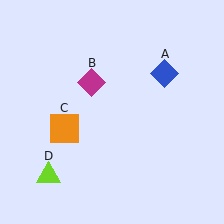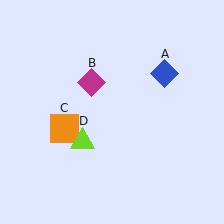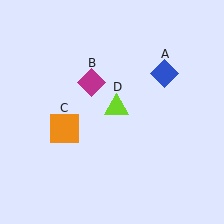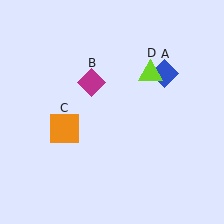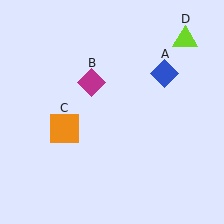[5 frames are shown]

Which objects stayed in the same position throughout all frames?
Blue diamond (object A) and magenta diamond (object B) and orange square (object C) remained stationary.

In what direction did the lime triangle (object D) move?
The lime triangle (object D) moved up and to the right.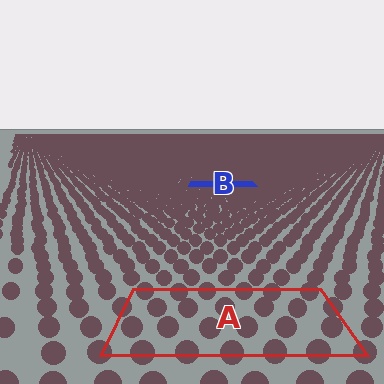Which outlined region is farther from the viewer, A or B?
Region B is farther from the viewer — the texture elements inside it appear smaller and more densely packed.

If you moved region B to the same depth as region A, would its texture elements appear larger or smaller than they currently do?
They would appear larger. At a closer depth, the same texture elements are projected at a bigger on-screen size.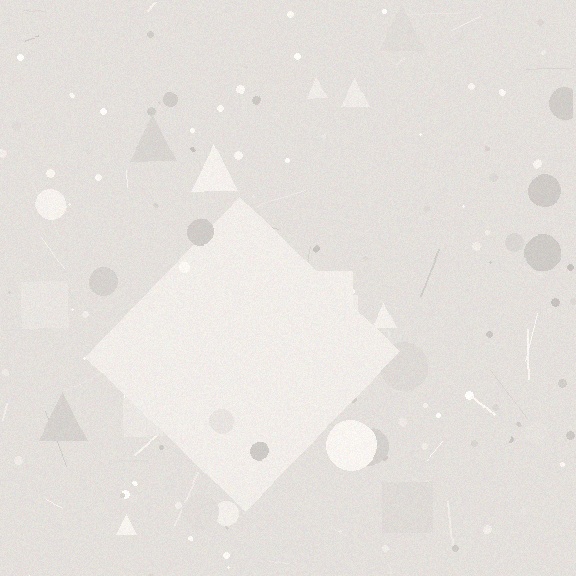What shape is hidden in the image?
A diamond is hidden in the image.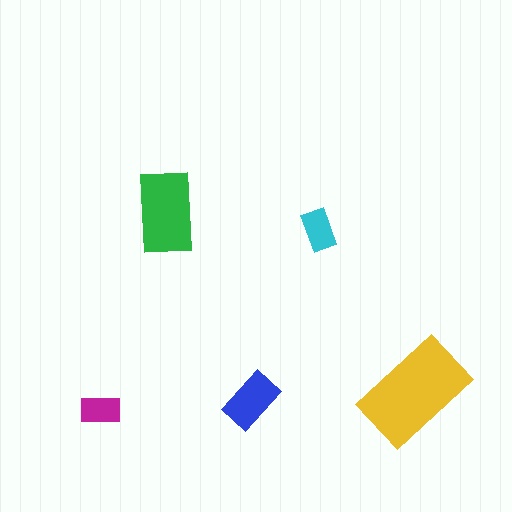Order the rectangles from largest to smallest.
the yellow one, the green one, the blue one, the cyan one, the magenta one.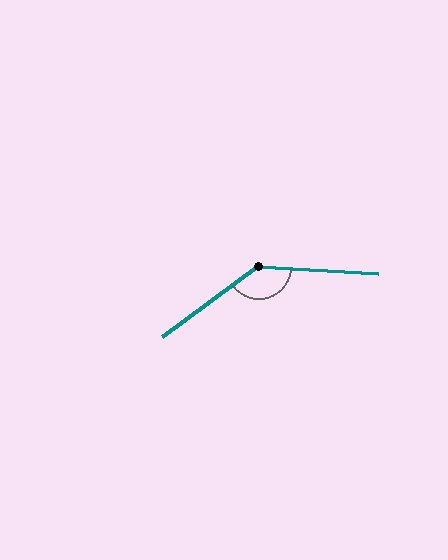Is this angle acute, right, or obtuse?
It is obtuse.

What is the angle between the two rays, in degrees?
Approximately 141 degrees.